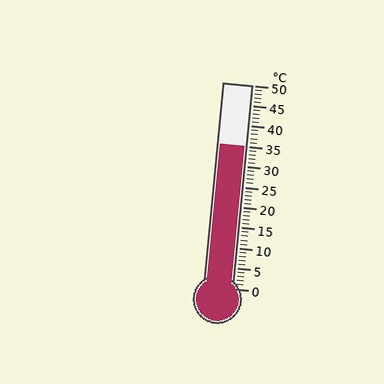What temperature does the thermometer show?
The thermometer shows approximately 35°C.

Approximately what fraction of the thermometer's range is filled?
The thermometer is filled to approximately 70% of its range.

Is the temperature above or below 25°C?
The temperature is above 25°C.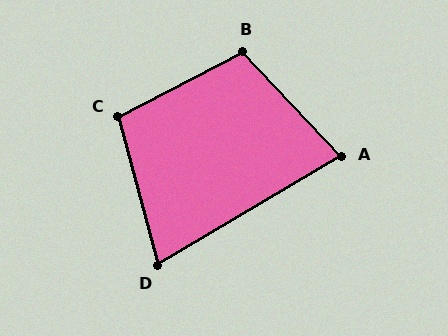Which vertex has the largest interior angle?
B, at approximately 106 degrees.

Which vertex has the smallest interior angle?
D, at approximately 74 degrees.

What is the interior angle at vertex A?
Approximately 77 degrees (acute).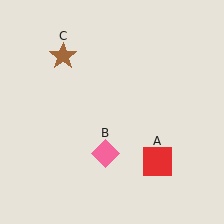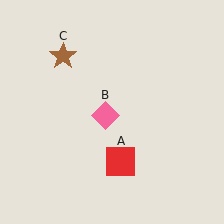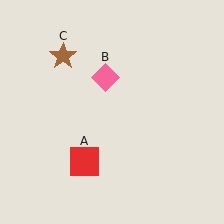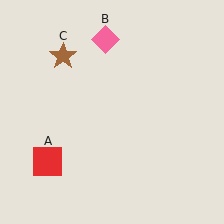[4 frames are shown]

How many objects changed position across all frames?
2 objects changed position: red square (object A), pink diamond (object B).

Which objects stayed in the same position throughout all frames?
Brown star (object C) remained stationary.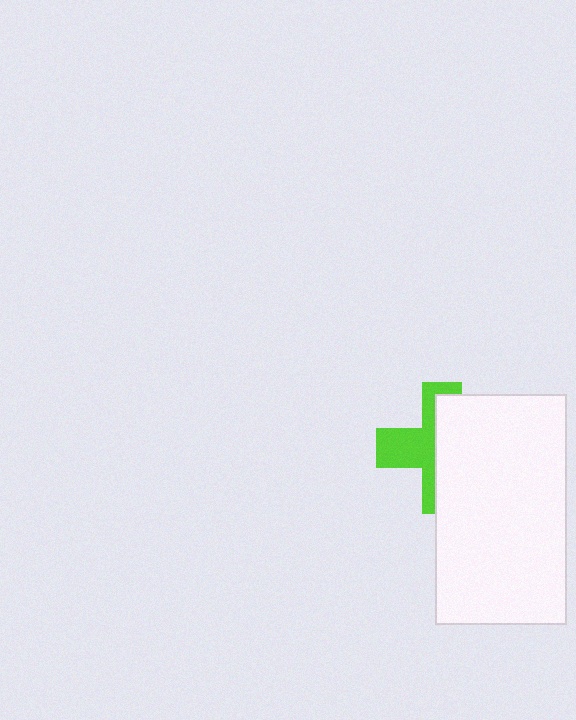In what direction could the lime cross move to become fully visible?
The lime cross could move left. That would shift it out from behind the white rectangle entirely.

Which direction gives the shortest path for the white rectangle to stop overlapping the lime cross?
Moving right gives the shortest separation.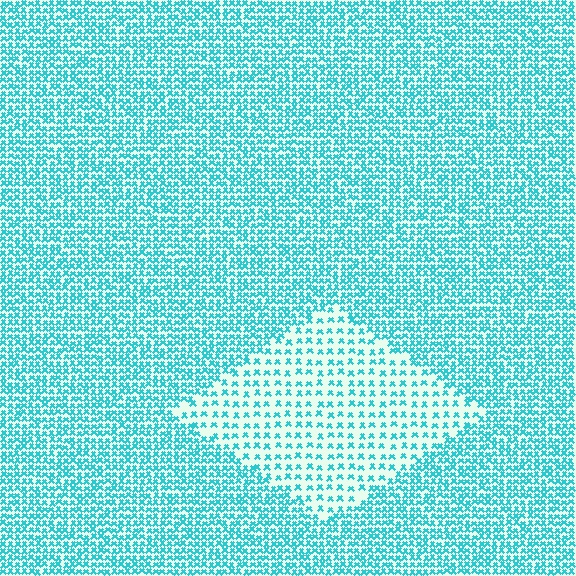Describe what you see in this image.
The image contains small cyan elements arranged at two different densities. A diamond-shaped region is visible where the elements are less densely packed than the surrounding area.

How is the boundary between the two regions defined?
The boundary is defined by a change in element density (approximately 2.3x ratio). All elements are the same color, size, and shape.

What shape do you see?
I see a diamond.